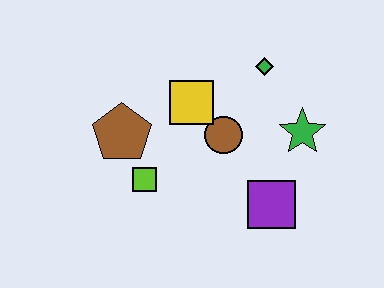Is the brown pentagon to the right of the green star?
No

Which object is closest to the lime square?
The brown pentagon is closest to the lime square.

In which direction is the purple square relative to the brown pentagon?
The purple square is to the right of the brown pentagon.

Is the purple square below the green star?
Yes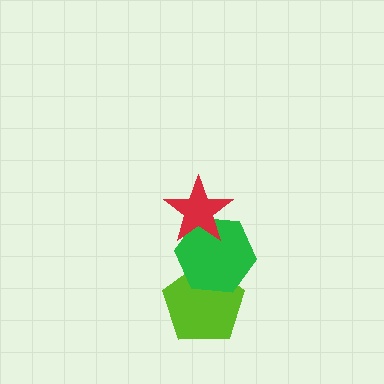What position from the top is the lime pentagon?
The lime pentagon is 3rd from the top.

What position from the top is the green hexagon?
The green hexagon is 2nd from the top.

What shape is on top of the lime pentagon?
The green hexagon is on top of the lime pentagon.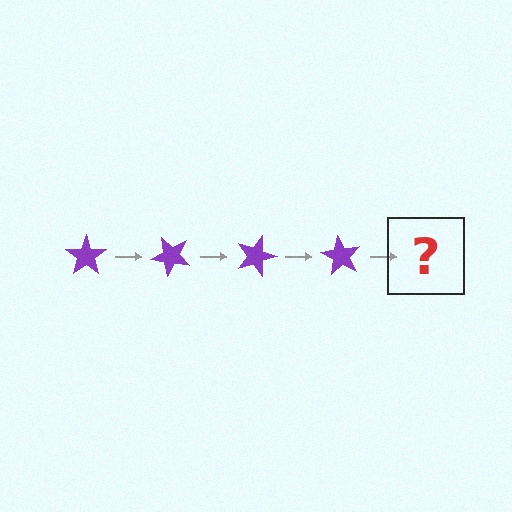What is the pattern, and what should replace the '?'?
The pattern is that the star rotates 45 degrees each step. The '?' should be a purple star rotated 180 degrees.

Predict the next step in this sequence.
The next step is a purple star rotated 180 degrees.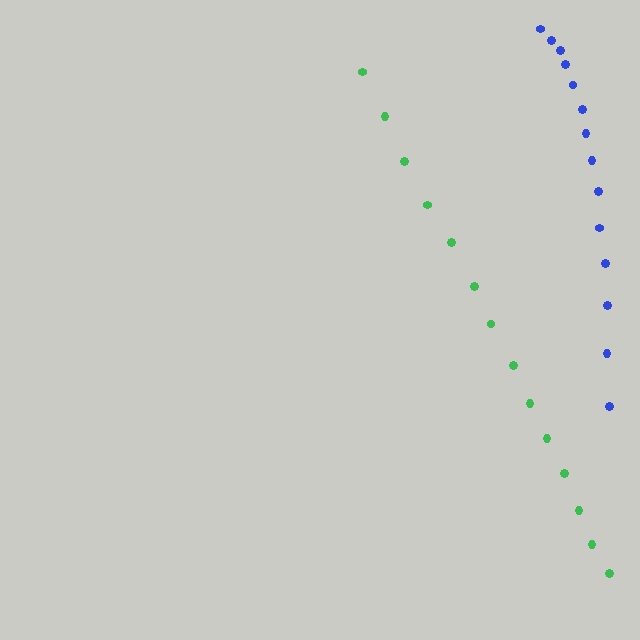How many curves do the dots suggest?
There are 2 distinct paths.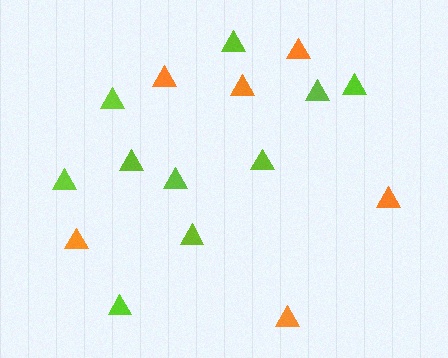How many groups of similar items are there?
There are 2 groups: one group of lime triangles (10) and one group of orange triangles (6).